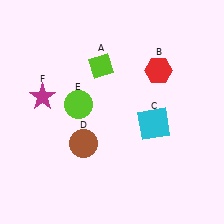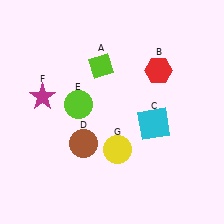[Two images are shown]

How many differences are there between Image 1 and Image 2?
There is 1 difference between the two images.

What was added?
A yellow circle (G) was added in Image 2.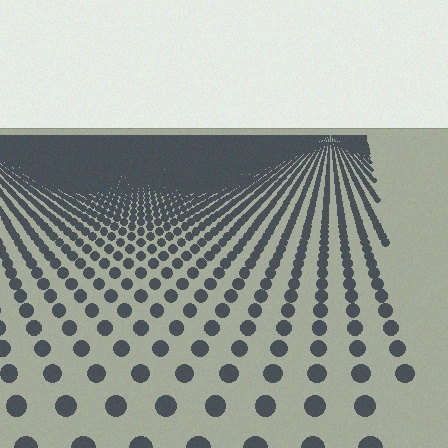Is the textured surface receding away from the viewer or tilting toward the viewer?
The surface is receding away from the viewer. Texture elements get smaller and denser toward the top.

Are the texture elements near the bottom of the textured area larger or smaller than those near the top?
Larger. Near the bottom, elements are closer to the viewer and appear at a bigger on-screen size.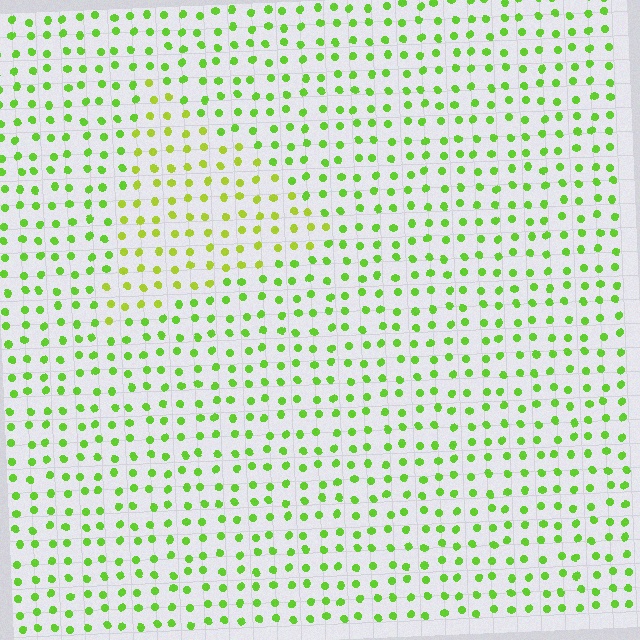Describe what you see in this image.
The image is filled with small lime elements in a uniform arrangement. A triangle-shaped region is visible where the elements are tinted to a slightly different hue, forming a subtle color boundary.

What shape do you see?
I see a triangle.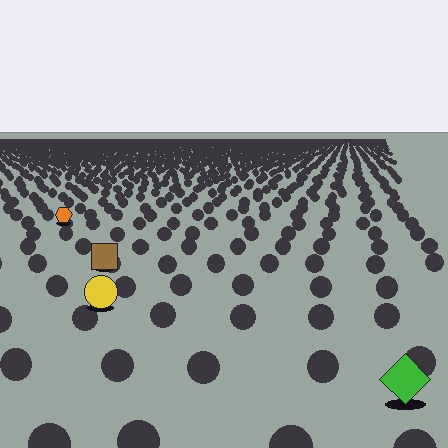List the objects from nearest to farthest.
From nearest to farthest: the green diamond, the yellow circle, the brown square, the orange hexagon.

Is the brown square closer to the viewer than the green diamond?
No. The green diamond is closer — you can tell from the texture gradient: the ground texture is coarser near it.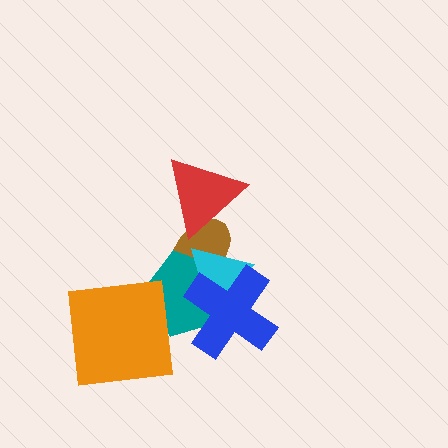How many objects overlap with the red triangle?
1 object overlaps with the red triangle.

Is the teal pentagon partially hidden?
Yes, it is partially covered by another shape.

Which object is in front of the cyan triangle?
The blue cross is in front of the cyan triangle.